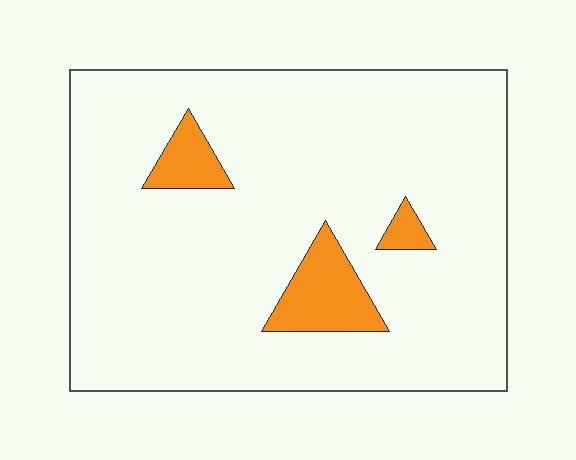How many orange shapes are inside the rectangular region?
3.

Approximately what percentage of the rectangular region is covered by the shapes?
Approximately 10%.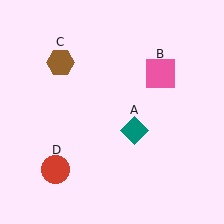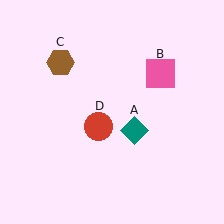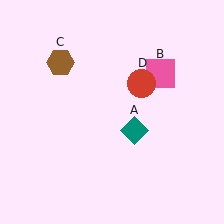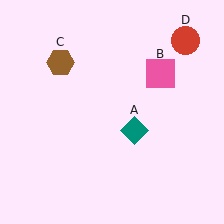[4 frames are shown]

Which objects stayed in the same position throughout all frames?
Teal diamond (object A) and pink square (object B) and brown hexagon (object C) remained stationary.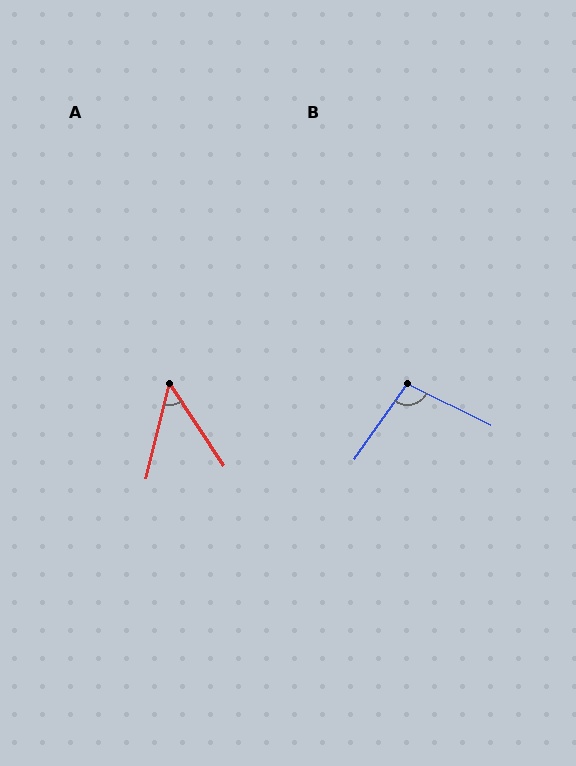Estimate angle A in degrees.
Approximately 47 degrees.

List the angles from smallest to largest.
A (47°), B (98°).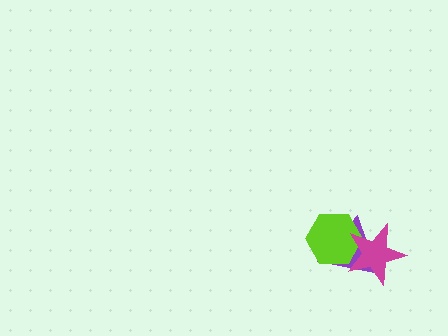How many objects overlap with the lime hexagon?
2 objects overlap with the lime hexagon.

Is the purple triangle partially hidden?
Yes, it is partially covered by another shape.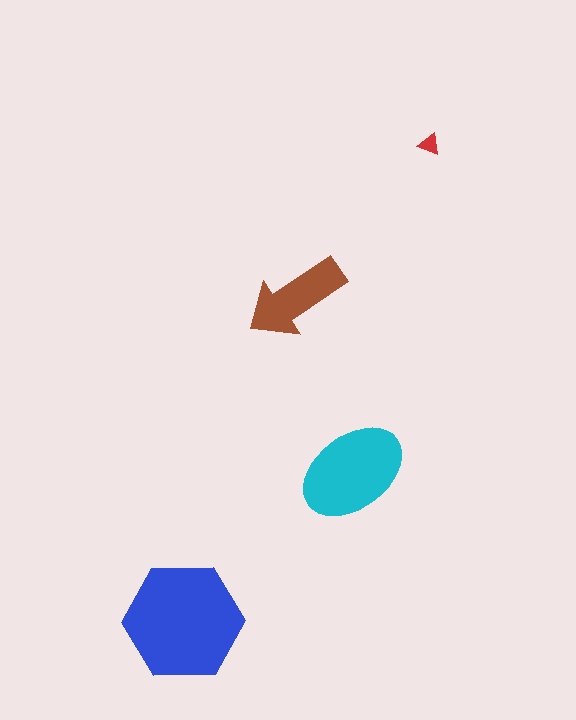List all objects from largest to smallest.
The blue hexagon, the cyan ellipse, the brown arrow, the red triangle.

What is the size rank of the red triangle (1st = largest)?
4th.